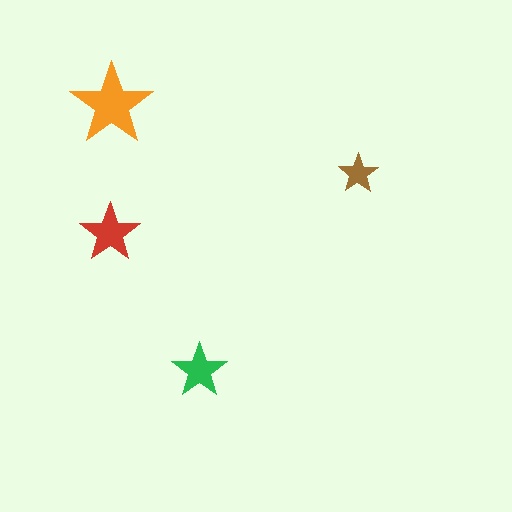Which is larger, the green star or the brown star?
The green one.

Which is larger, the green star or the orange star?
The orange one.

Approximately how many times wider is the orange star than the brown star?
About 2 times wider.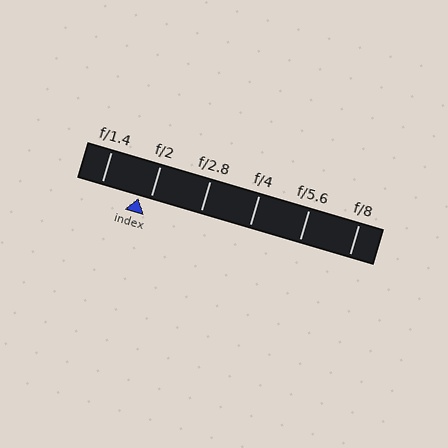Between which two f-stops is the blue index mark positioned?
The index mark is between f/1.4 and f/2.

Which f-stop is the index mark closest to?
The index mark is closest to f/2.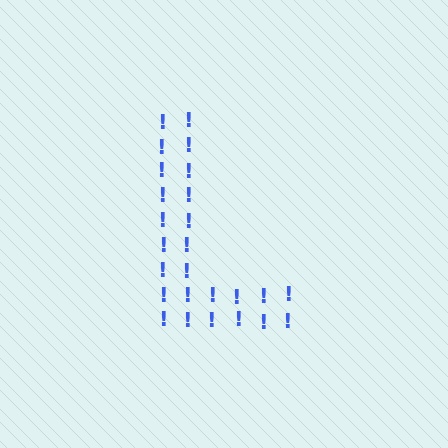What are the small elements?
The small elements are exclamation marks.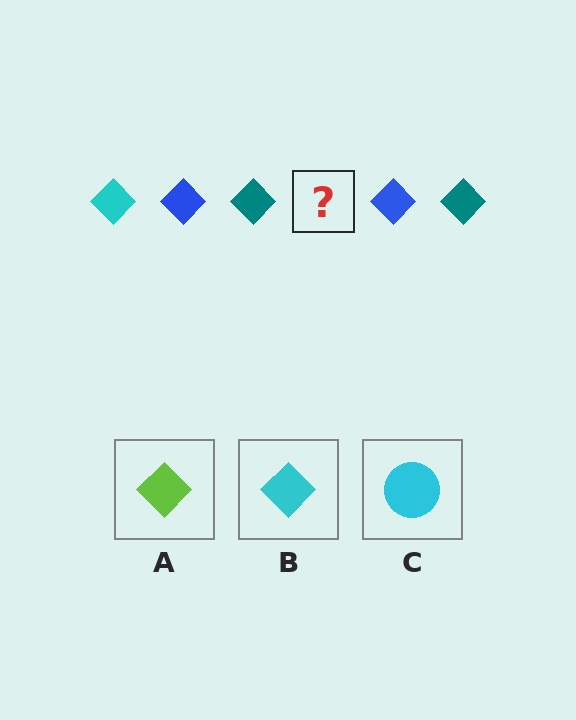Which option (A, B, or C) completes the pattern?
B.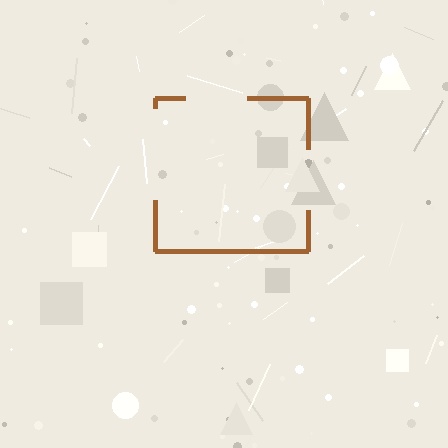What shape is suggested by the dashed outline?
The dashed outline suggests a square.